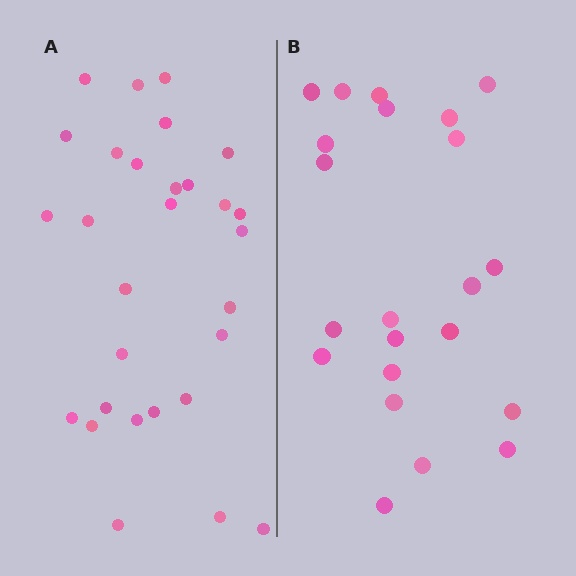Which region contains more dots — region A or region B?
Region A (the left region) has more dots.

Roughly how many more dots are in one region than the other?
Region A has roughly 8 or so more dots than region B.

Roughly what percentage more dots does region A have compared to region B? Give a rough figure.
About 30% more.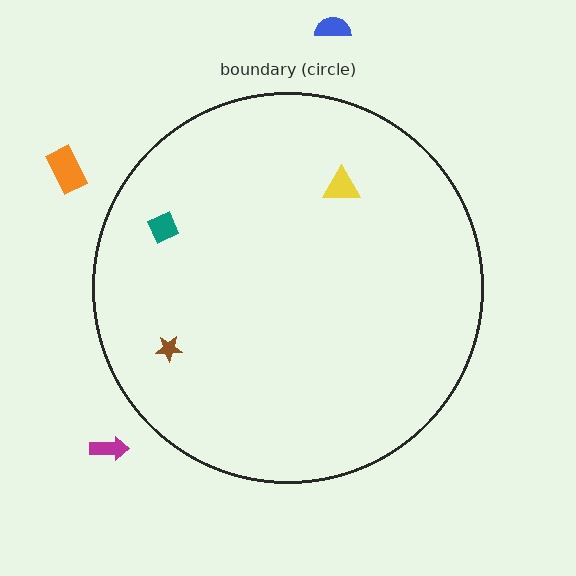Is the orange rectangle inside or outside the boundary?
Outside.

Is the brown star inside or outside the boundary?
Inside.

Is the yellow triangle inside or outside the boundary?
Inside.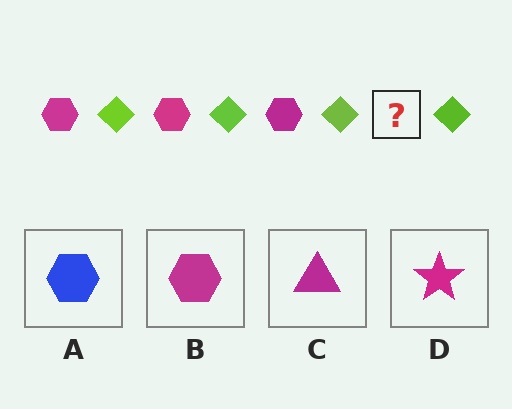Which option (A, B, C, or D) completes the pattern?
B.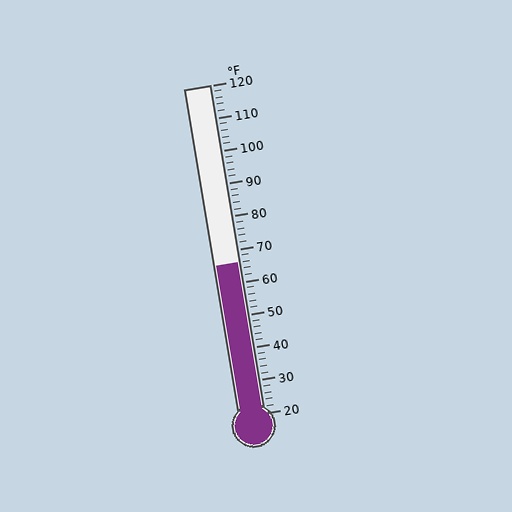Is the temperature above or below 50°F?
The temperature is above 50°F.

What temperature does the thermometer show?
The thermometer shows approximately 66°F.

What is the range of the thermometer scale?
The thermometer scale ranges from 20°F to 120°F.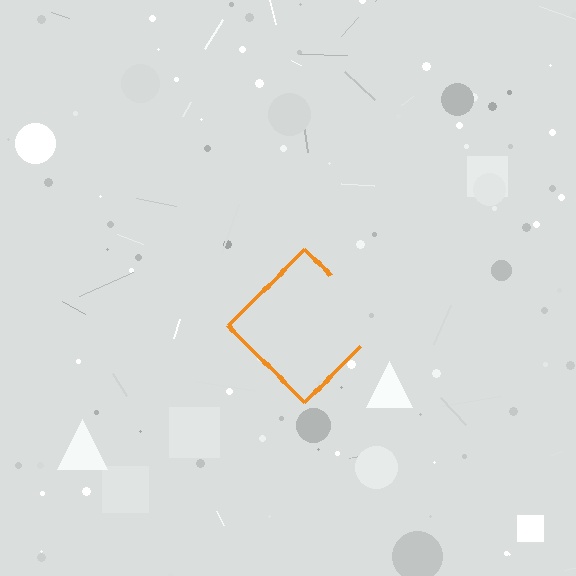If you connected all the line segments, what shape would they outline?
They would outline a diamond.